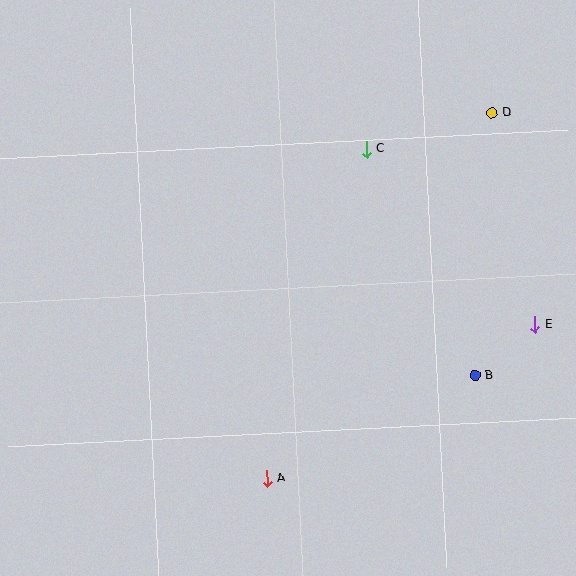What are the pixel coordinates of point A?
Point A is at (267, 479).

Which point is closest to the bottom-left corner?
Point A is closest to the bottom-left corner.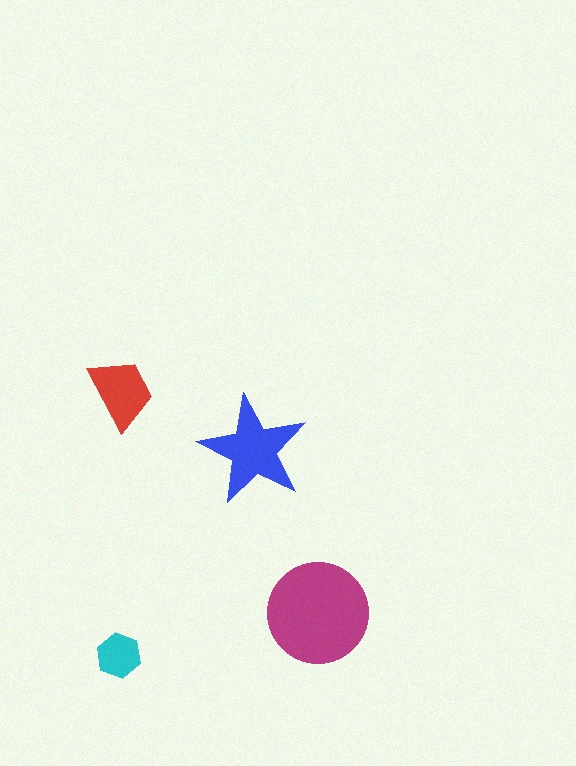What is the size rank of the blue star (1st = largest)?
2nd.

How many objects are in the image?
There are 4 objects in the image.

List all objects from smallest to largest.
The cyan hexagon, the red trapezoid, the blue star, the magenta circle.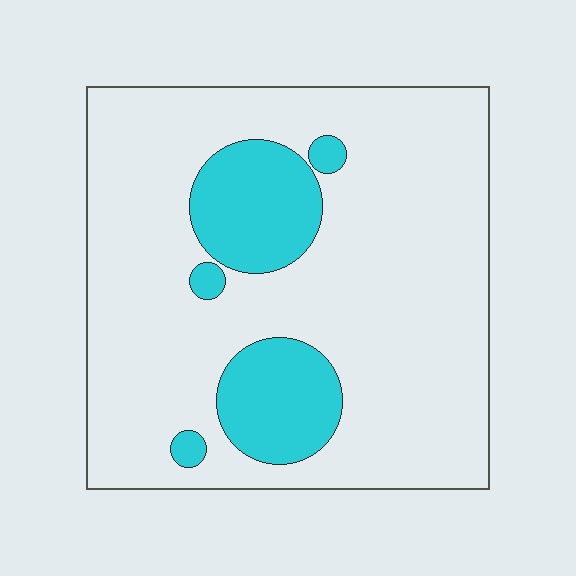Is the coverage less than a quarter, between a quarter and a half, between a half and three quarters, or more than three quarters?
Less than a quarter.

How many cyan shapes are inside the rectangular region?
5.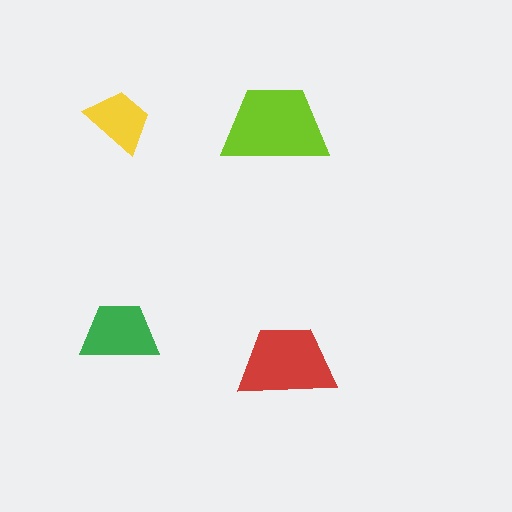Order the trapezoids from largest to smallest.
the lime one, the red one, the green one, the yellow one.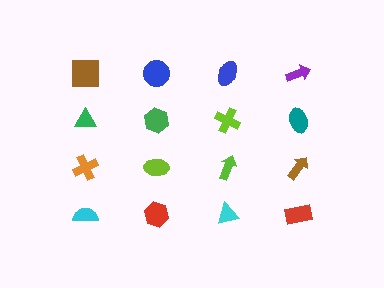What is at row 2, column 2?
A green hexagon.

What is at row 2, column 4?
A teal ellipse.